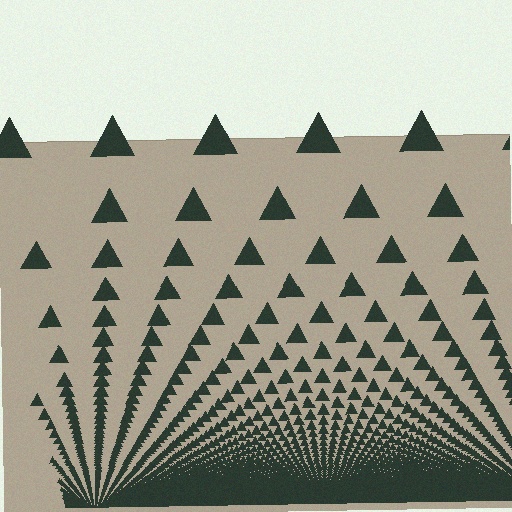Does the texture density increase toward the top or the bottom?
Density increases toward the bottom.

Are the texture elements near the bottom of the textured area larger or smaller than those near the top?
Smaller. The gradient is inverted — elements near the bottom are smaller and denser.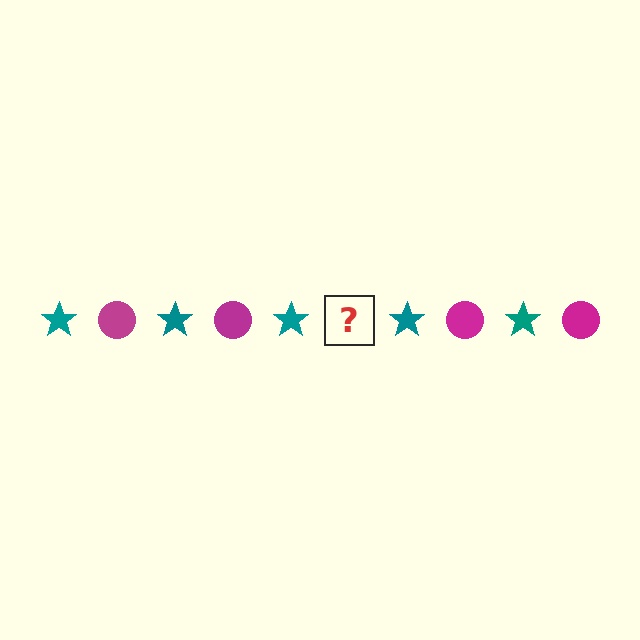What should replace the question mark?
The question mark should be replaced with a magenta circle.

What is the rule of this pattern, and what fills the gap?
The rule is that the pattern alternates between teal star and magenta circle. The gap should be filled with a magenta circle.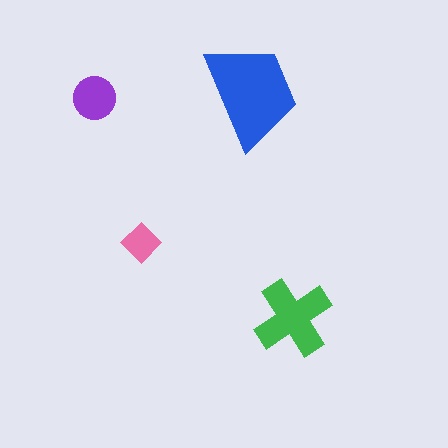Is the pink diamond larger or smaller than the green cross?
Smaller.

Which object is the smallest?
The pink diamond.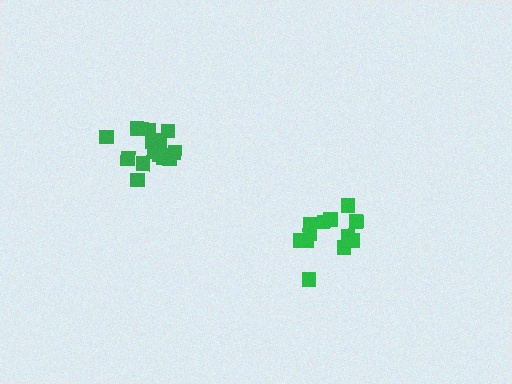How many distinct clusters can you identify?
There are 2 distinct clusters.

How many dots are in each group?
Group 1: 12 dots, Group 2: 16 dots (28 total).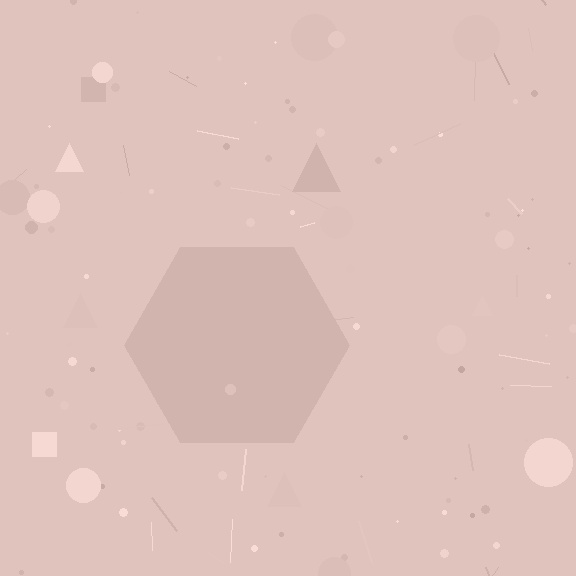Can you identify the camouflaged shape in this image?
The camouflaged shape is a hexagon.